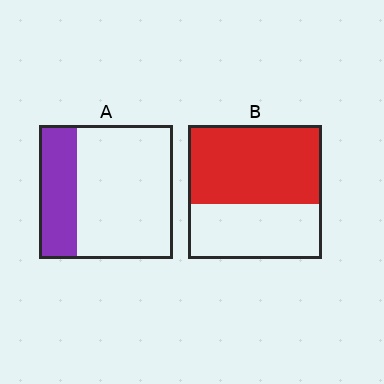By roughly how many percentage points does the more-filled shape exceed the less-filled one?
By roughly 30 percentage points (B over A).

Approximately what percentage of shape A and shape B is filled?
A is approximately 30% and B is approximately 60%.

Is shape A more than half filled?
No.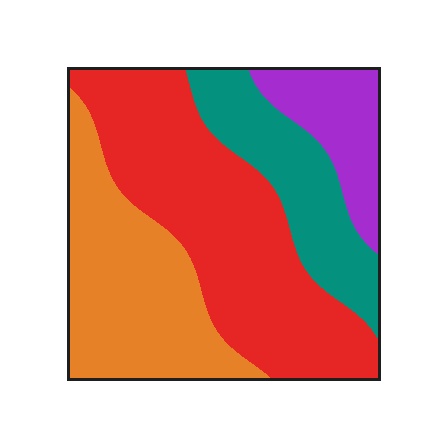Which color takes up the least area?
Purple, at roughly 10%.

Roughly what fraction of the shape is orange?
Orange covers roughly 30% of the shape.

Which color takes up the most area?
Red, at roughly 40%.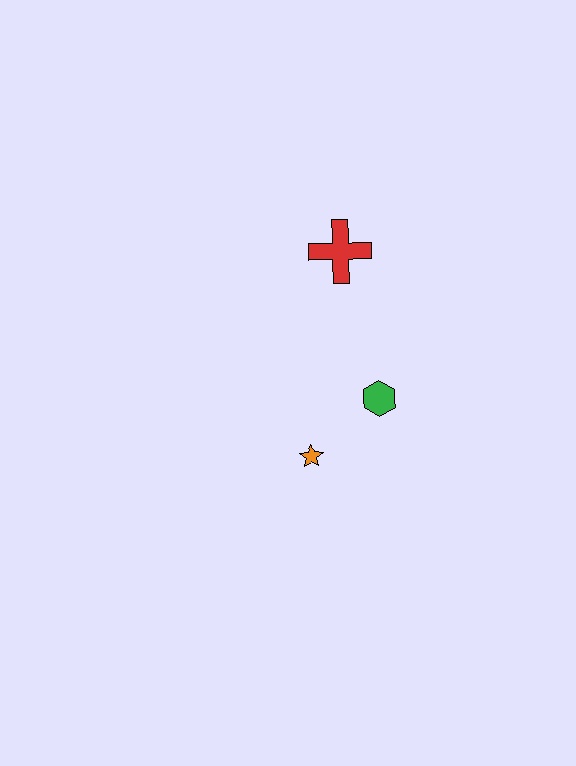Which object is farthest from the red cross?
The orange star is farthest from the red cross.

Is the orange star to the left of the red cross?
Yes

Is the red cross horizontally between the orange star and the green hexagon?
Yes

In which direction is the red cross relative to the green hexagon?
The red cross is above the green hexagon.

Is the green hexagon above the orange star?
Yes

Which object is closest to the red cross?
The green hexagon is closest to the red cross.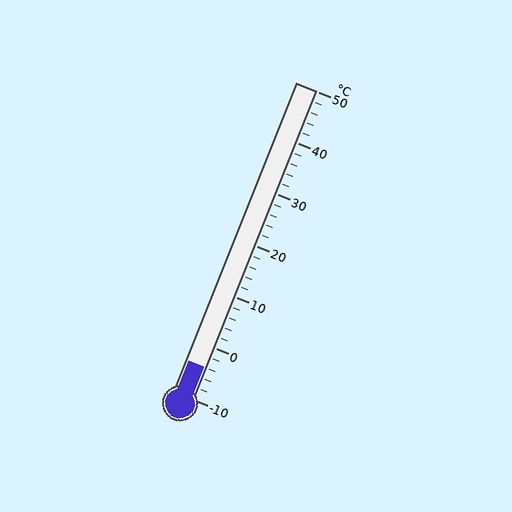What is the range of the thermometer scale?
The thermometer scale ranges from -10°C to 50°C.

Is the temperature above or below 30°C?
The temperature is below 30°C.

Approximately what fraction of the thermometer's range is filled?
The thermometer is filled to approximately 10% of its range.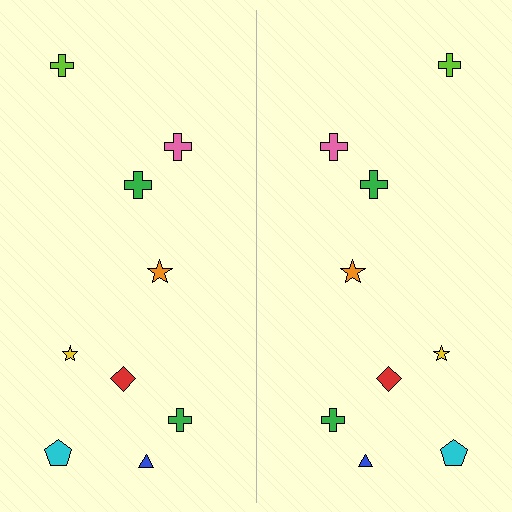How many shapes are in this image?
There are 18 shapes in this image.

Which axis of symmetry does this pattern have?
The pattern has a vertical axis of symmetry running through the center of the image.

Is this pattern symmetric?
Yes, this pattern has bilateral (reflection) symmetry.